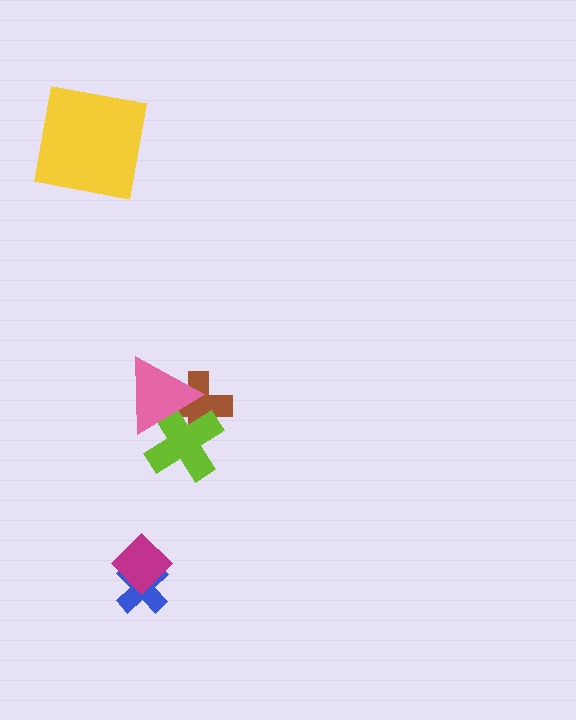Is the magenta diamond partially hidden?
No, no other shape covers it.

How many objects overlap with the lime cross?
2 objects overlap with the lime cross.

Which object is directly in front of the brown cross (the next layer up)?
The lime cross is directly in front of the brown cross.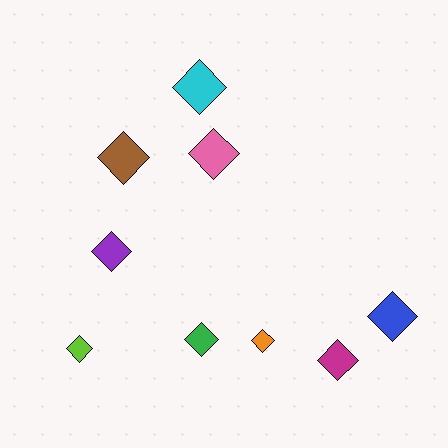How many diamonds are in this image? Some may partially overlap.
There are 9 diamonds.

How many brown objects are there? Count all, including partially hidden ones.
There is 1 brown object.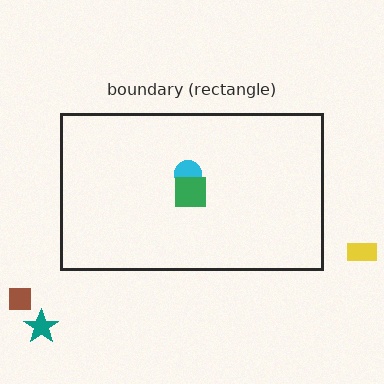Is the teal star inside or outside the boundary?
Outside.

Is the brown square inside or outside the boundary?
Outside.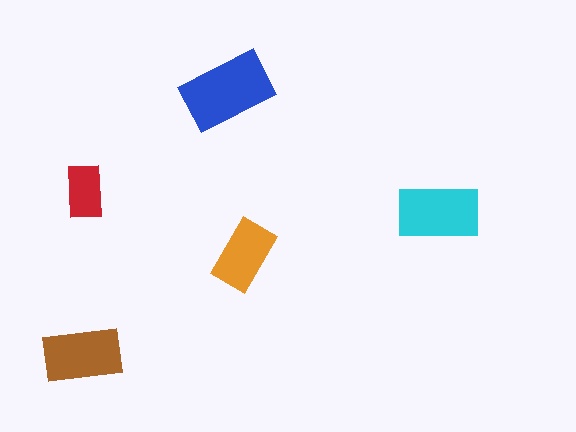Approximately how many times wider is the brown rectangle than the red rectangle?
About 1.5 times wider.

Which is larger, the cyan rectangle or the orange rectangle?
The cyan one.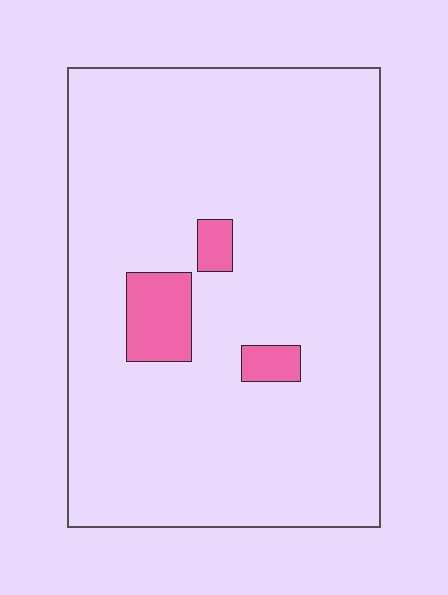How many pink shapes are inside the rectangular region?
3.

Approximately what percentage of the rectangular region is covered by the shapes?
Approximately 5%.